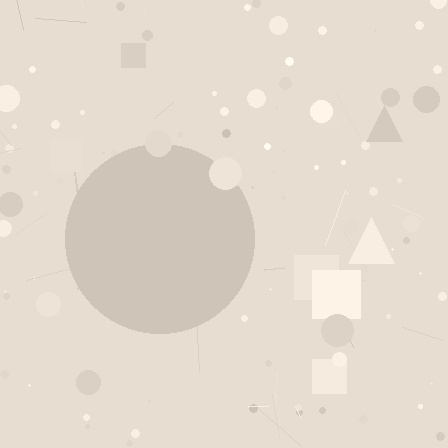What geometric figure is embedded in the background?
A circle is embedded in the background.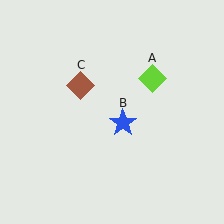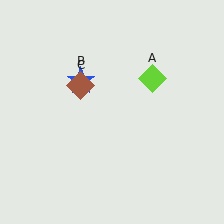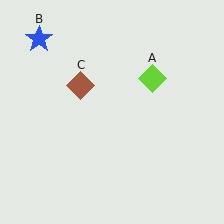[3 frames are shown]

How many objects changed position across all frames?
1 object changed position: blue star (object B).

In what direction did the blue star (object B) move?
The blue star (object B) moved up and to the left.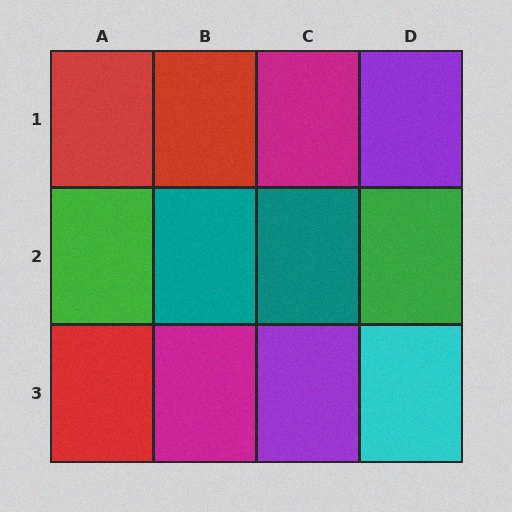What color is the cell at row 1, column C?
Magenta.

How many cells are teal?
2 cells are teal.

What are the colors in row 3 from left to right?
Red, magenta, purple, cyan.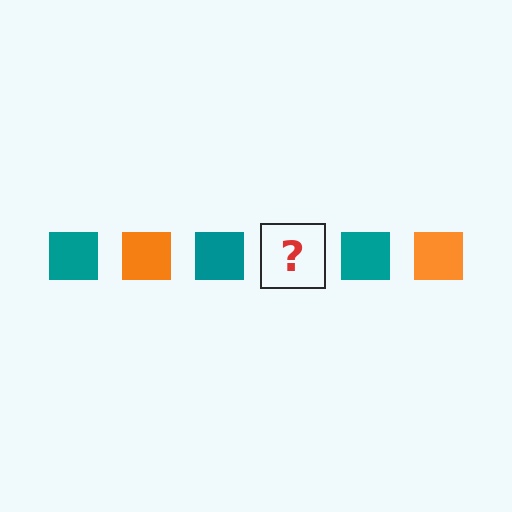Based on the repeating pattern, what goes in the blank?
The blank should be an orange square.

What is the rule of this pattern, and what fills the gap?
The rule is that the pattern cycles through teal, orange squares. The gap should be filled with an orange square.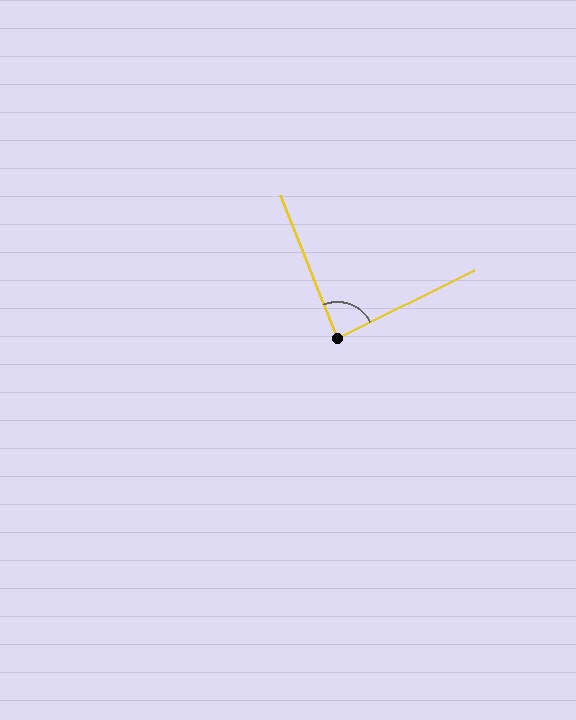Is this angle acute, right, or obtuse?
It is approximately a right angle.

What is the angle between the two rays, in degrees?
Approximately 85 degrees.